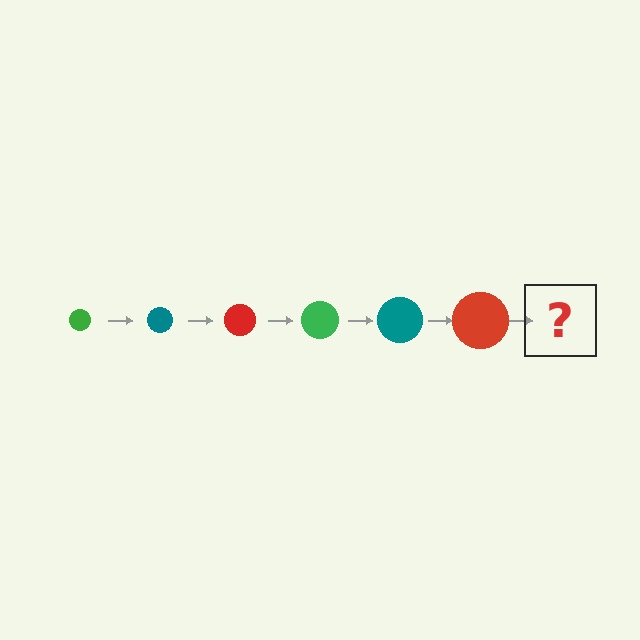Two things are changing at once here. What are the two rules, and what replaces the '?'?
The two rules are that the circle grows larger each step and the color cycles through green, teal, and red. The '?' should be a green circle, larger than the previous one.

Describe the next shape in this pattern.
It should be a green circle, larger than the previous one.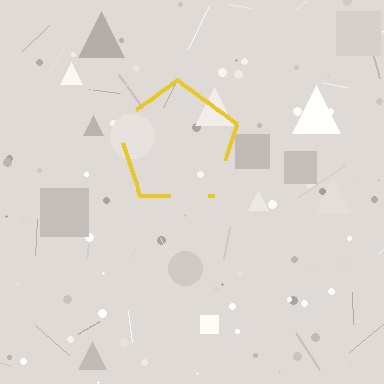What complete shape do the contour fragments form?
The contour fragments form a pentagon.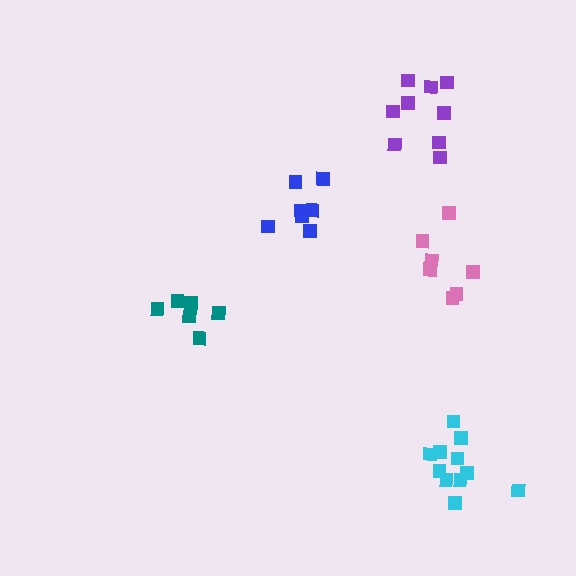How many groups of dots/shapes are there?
There are 5 groups.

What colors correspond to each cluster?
The clusters are colored: blue, teal, cyan, purple, pink.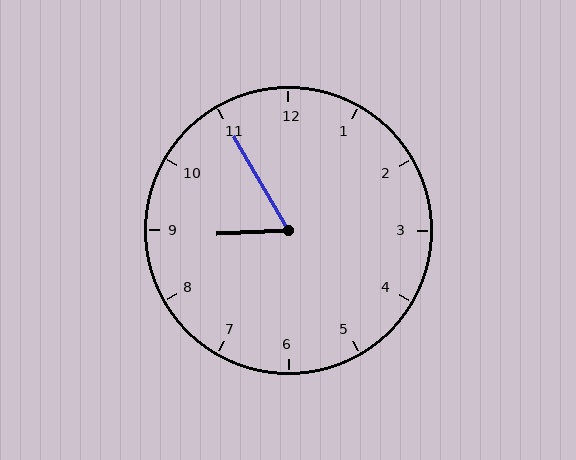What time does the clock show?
8:55.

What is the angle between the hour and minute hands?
Approximately 62 degrees.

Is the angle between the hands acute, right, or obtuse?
It is acute.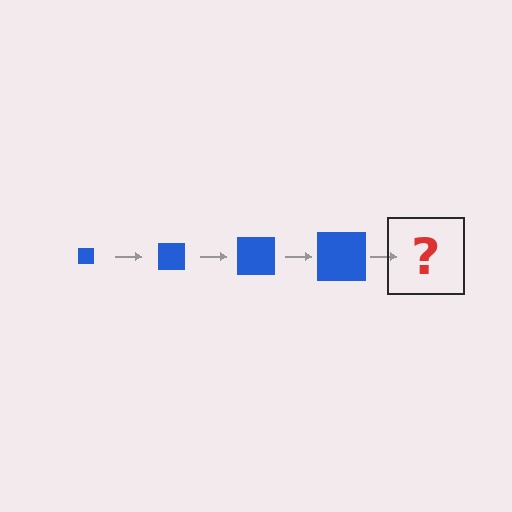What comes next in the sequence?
The next element should be a blue square, larger than the previous one.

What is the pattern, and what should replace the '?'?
The pattern is that the square gets progressively larger each step. The '?' should be a blue square, larger than the previous one.